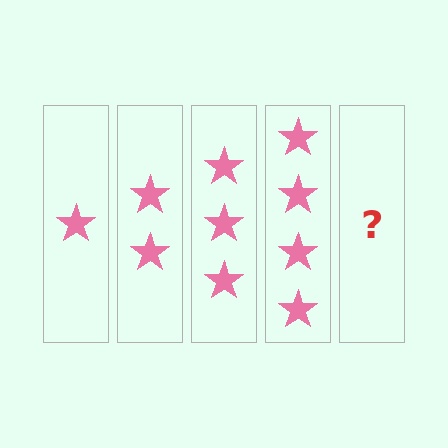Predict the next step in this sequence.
The next step is 5 stars.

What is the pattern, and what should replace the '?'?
The pattern is that each step adds one more star. The '?' should be 5 stars.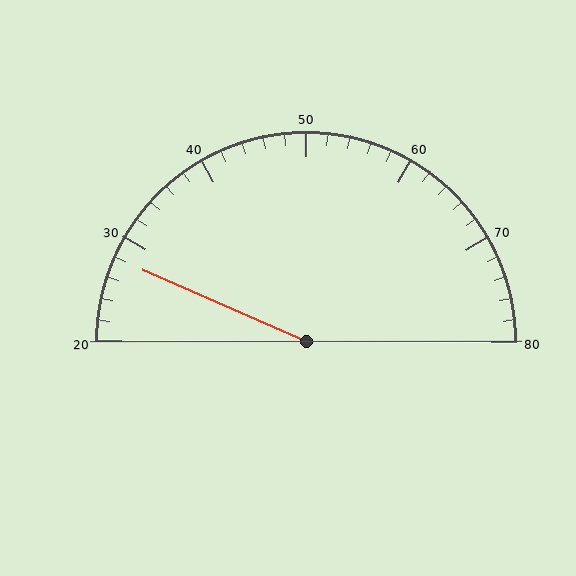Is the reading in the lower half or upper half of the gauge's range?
The reading is in the lower half of the range (20 to 80).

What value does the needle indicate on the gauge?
The needle indicates approximately 28.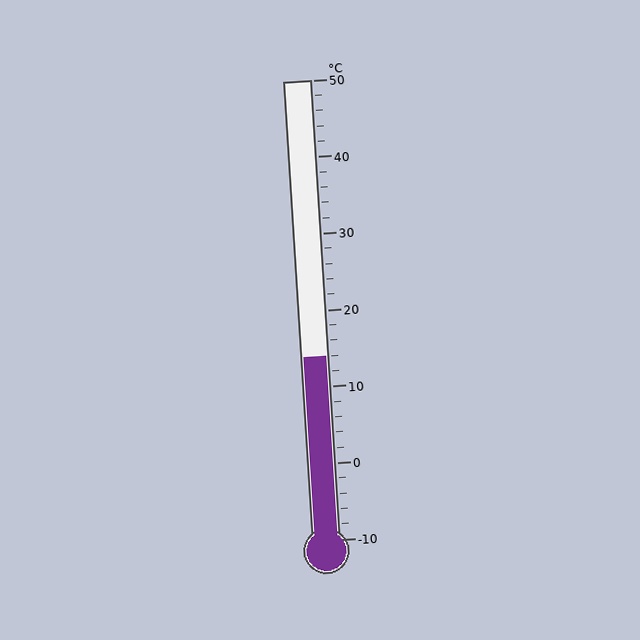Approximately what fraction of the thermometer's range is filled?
The thermometer is filled to approximately 40% of its range.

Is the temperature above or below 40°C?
The temperature is below 40°C.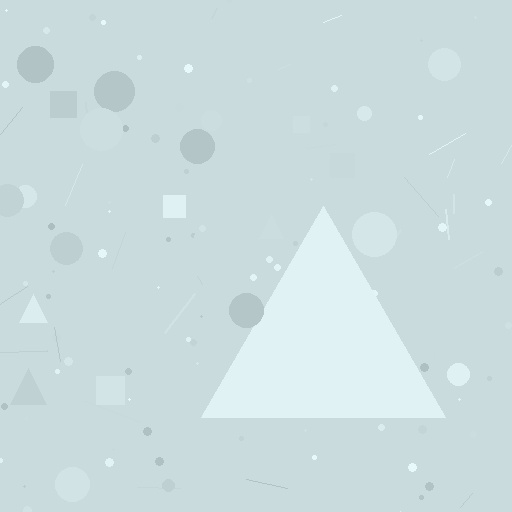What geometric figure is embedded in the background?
A triangle is embedded in the background.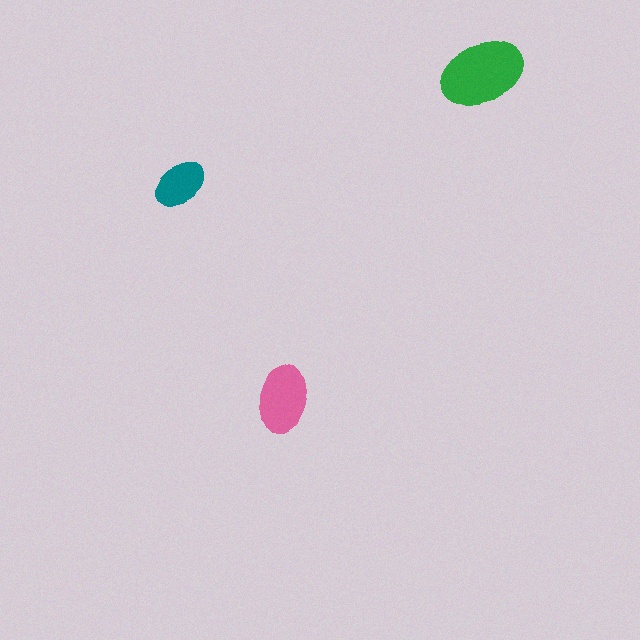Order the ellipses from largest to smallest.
the green one, the pink one, the teal one.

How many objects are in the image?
There are 3 objects in the image.